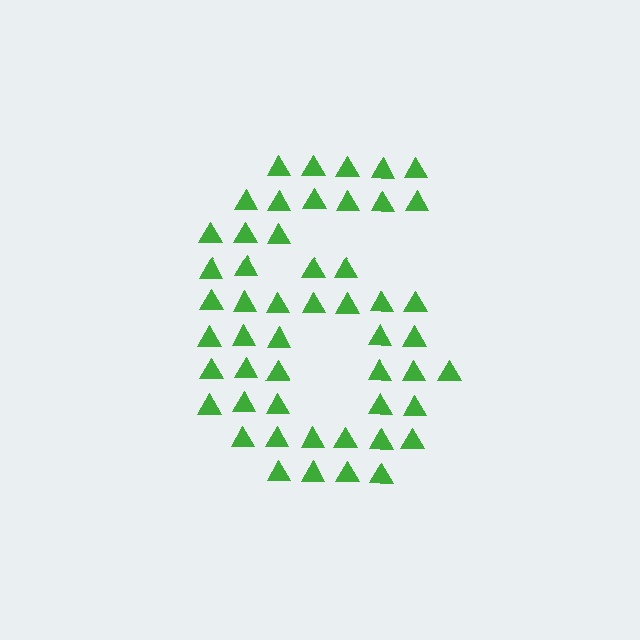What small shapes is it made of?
It is made of small triangles.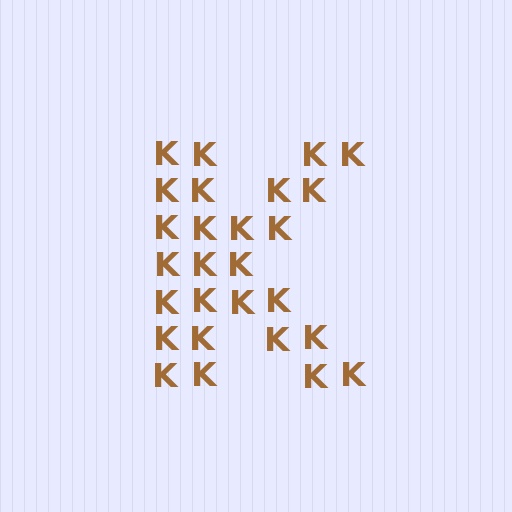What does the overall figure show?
The overall figure shows the letter K.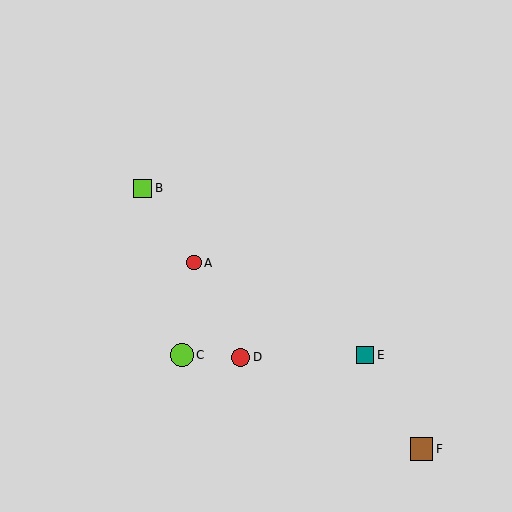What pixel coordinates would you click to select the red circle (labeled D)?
Click at (241, 358) to select the red circle D.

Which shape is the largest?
The lime circle (labeled C) is the largest.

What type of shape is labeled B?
Shape B is a lime square.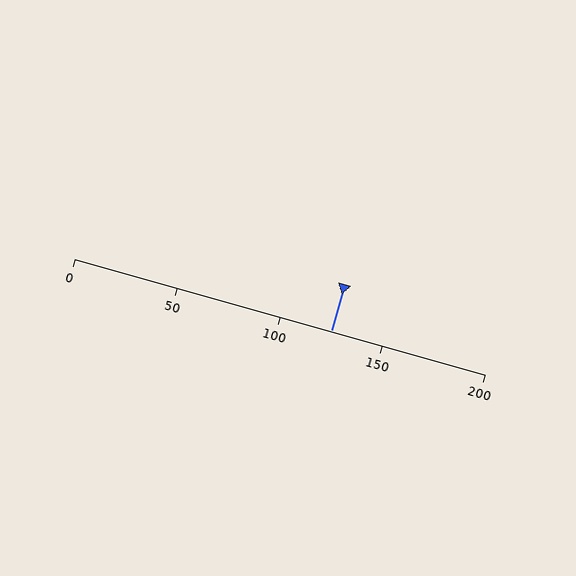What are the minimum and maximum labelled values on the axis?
The axis runs from 0 to 200.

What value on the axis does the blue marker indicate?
The marker indicates approximately 125.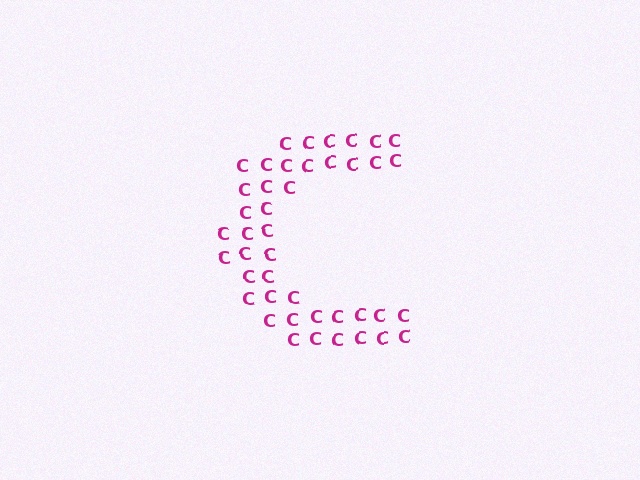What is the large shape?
The large shape is the letter C.